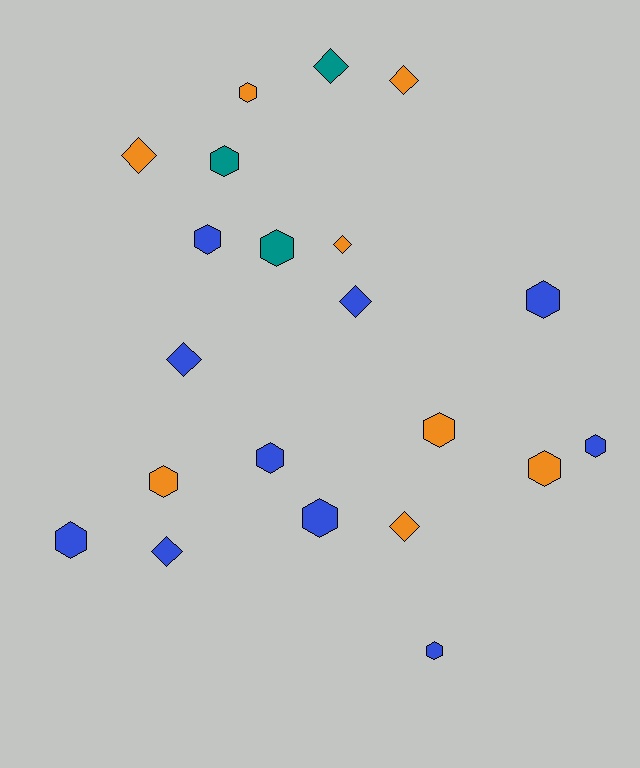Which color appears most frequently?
Blue, with 10 objects.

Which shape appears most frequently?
Hexagon, with 13 objects.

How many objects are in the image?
There are 21 objects.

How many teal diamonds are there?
There is 1 teal diamond.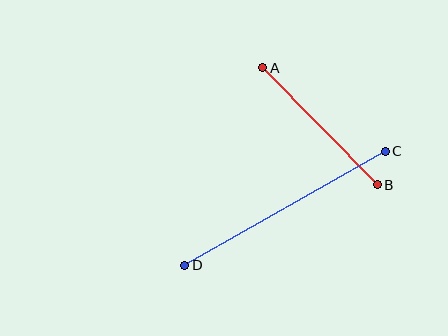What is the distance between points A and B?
The distance is approximately 164 pixels.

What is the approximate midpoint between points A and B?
The midpoint is at approximately (320, 126) pixels.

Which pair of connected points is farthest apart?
Points C and D are farthest apart.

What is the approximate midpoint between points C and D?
The midpoint is at approximately (285, 208) pixels.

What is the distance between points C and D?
The distance is approximately 231 pixels.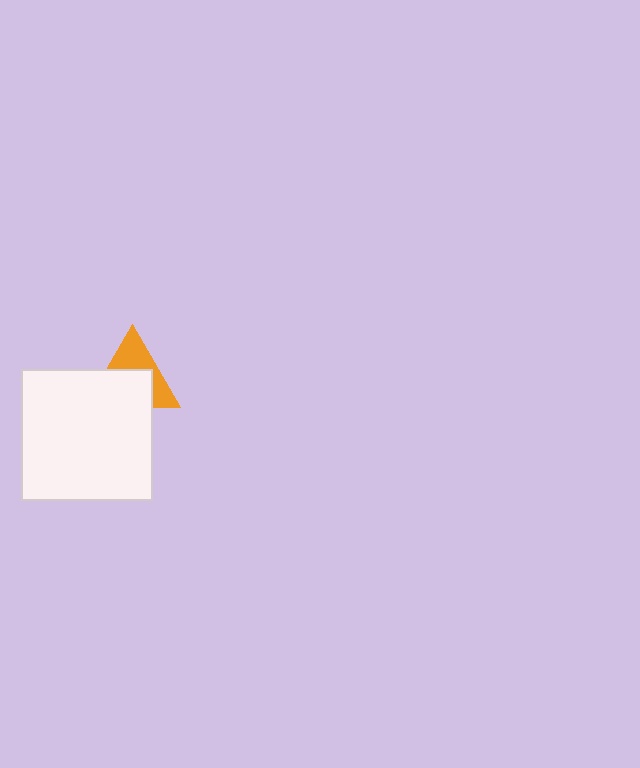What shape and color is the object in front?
The object in front is a white square.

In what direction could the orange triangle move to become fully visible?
The orange triangle could move up. That would shift it out from behind the white square entirely.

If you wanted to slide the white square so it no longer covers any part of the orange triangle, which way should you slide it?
Slide it down — that is the most direct way to separate the two shapes.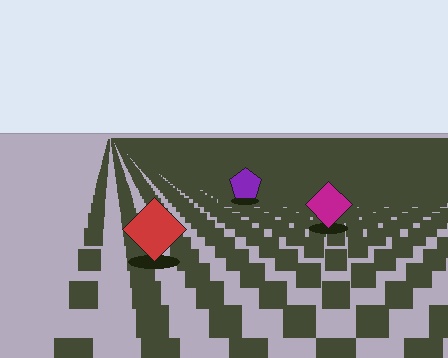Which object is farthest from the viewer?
The purple pentagon is farthest from the viewer. It appears smaller and the ground texture around it is denser.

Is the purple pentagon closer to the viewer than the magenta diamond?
No. The magenta diamond is closer — you can tell from the texture gradient: the ground texture is coarser near it.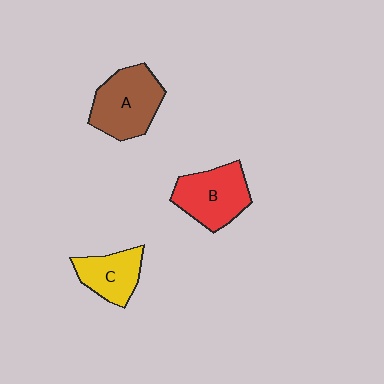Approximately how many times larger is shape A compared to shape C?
Approximately 1.5 times.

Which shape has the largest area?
Shape A (brown).